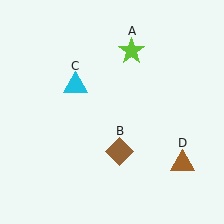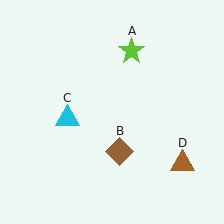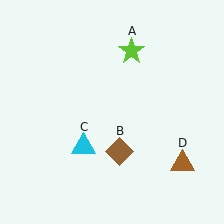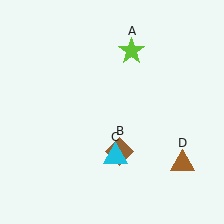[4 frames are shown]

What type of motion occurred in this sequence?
The cyan triangle (object C) rotated counterclockwise around the center of the scene.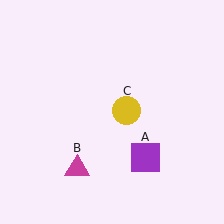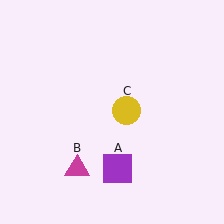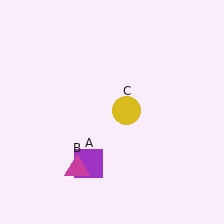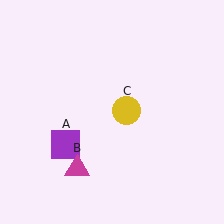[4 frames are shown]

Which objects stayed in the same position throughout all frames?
Magenta triangle (object B) and yellow circle (object C) remained stationary.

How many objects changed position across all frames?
1 object changed position: purple square (object A).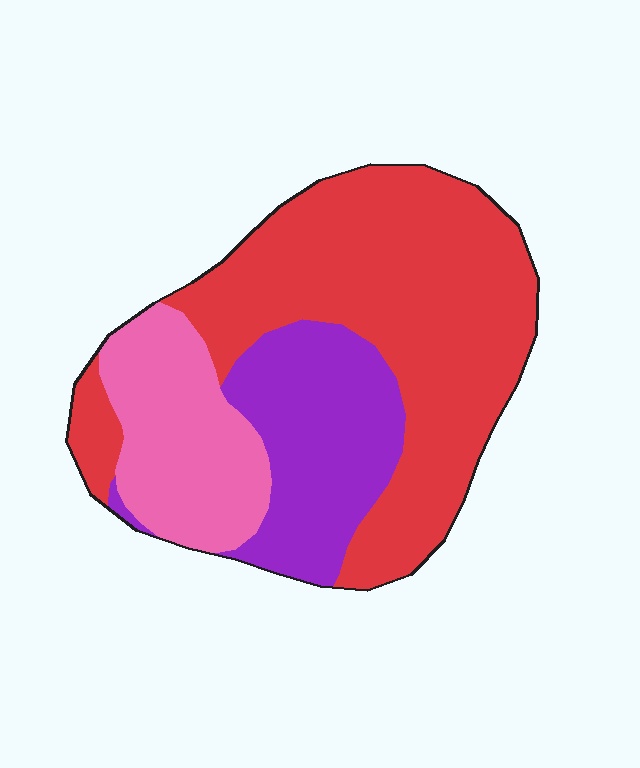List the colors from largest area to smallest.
From largest to smallest: red, purple, pink.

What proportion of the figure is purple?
Purple takes up between a sixth and a third of the figure.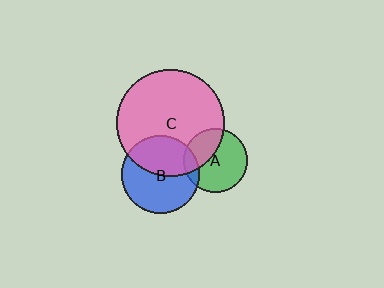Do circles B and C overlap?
Yes.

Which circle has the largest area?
Circle C (pink).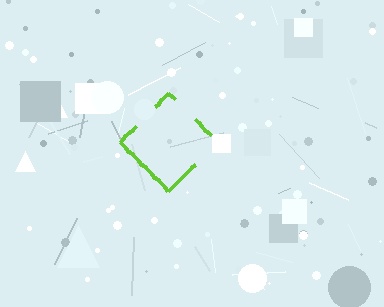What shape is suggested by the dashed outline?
The dashed outline suggests a diamond.